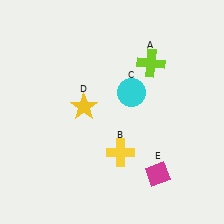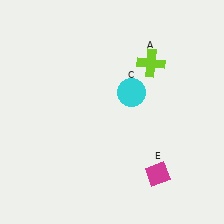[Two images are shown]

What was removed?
The yellow star (D), the yellow cross (B) were removed in Image 2.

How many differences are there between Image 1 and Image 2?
There are 2 differences between the two images.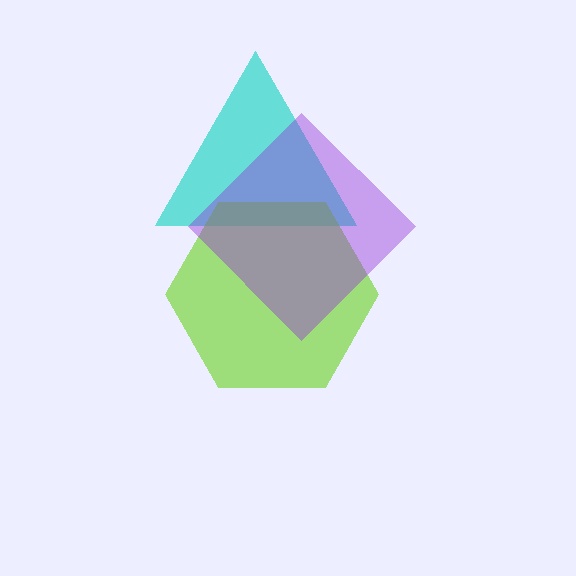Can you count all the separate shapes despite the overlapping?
Yes, there are 3 separate shapes.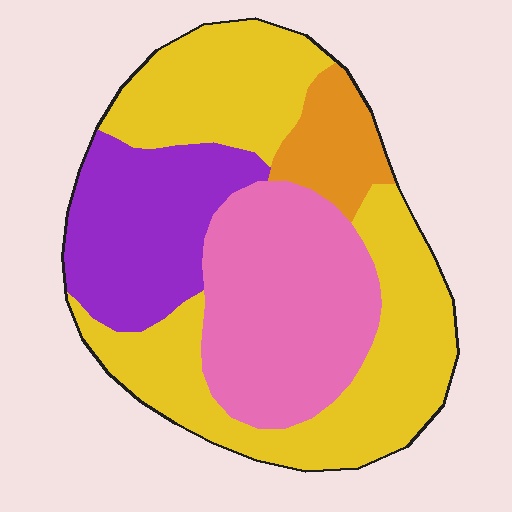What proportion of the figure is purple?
Purple takes up less than a quarter of the figure.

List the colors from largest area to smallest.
From largest to smallest: yellow, pink, purple, orange.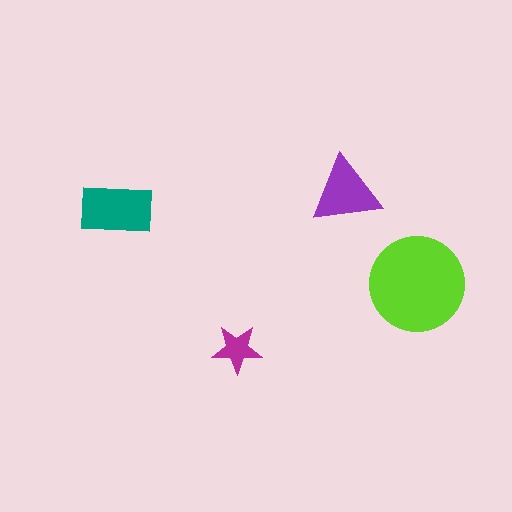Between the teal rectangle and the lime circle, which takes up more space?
The lime circle.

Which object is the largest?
The lime circle.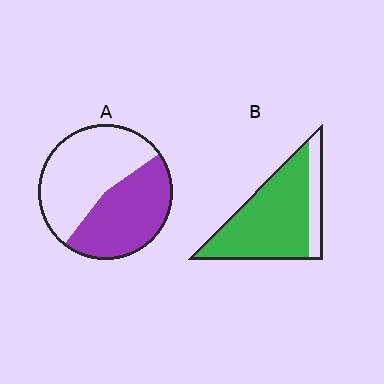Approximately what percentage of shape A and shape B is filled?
A is approximately 45% and B is approximately 80%.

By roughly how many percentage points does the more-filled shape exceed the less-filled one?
By roughly 35 percentage points (B over A).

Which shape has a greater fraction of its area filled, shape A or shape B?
Shape B.